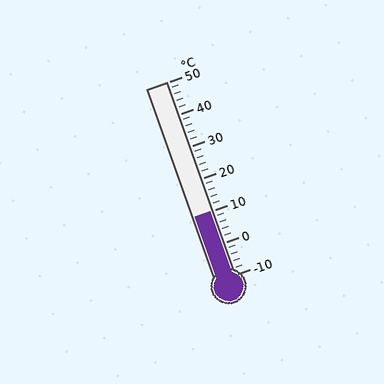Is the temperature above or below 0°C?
The temperature is above 0°C.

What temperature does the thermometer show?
The thermometer shows approximately 10°C.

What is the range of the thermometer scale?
The thermometer scale ranges from -10°C to 50°C.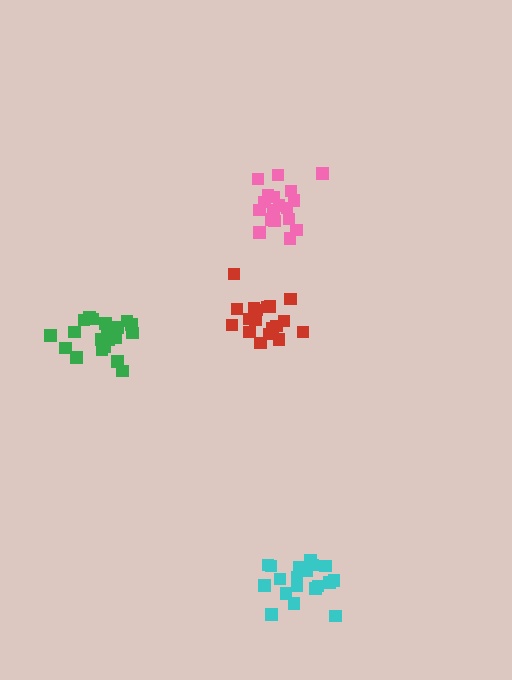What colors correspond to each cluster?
The clusters are colored: green, cyan, red, pink.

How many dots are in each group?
Group 1: 21 dots, Group 2: 19 dots, Group 3: 18 dots, Group 4: 18 dots (76 total).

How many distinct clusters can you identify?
There are 4 distinct clusters.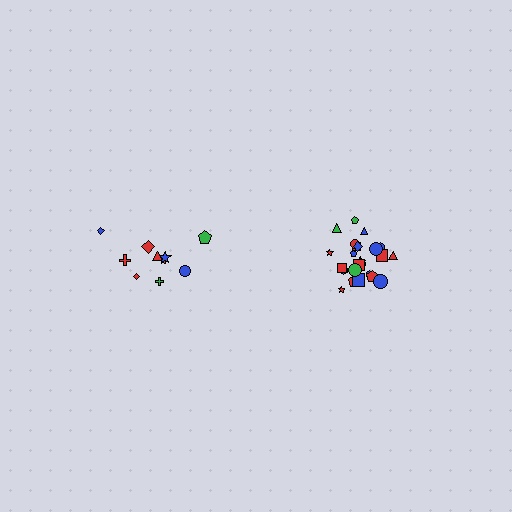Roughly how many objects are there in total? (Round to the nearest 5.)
Roughly 35 objects in total.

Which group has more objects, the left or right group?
The right group.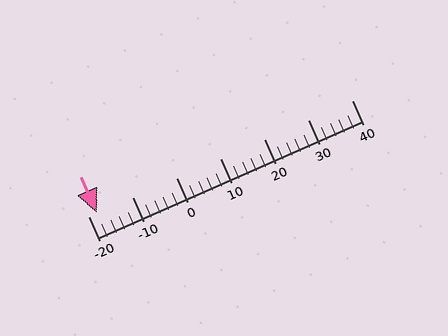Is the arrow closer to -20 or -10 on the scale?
The arrow is closer to -20.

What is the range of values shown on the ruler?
The ruler shows values from -20 to 40.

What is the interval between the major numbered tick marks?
The major tick marks are spaced 10 units apart.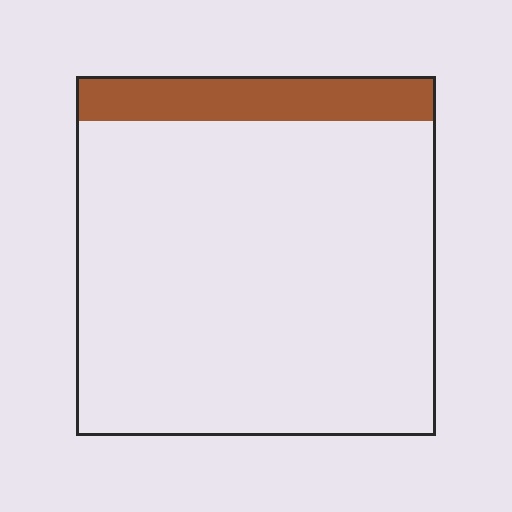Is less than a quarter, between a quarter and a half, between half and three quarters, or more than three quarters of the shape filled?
Less than a quarter.